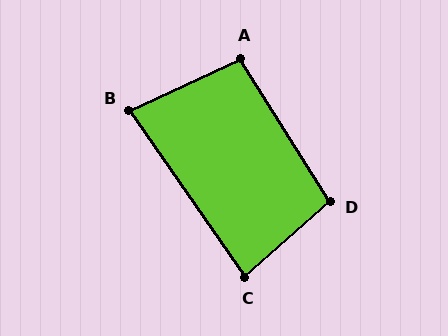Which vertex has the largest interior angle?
D, at approximately 100 degrees.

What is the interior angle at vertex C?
Approximately 83 degrees (acute).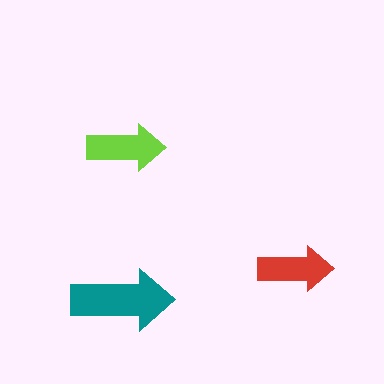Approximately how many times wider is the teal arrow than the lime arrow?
About 1.5 times wider.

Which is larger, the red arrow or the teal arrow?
The teal one.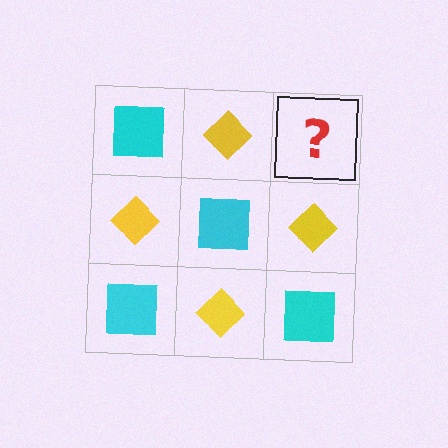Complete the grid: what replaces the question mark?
The question mark should be replaced with a cyan square.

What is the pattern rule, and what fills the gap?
The rule is that it alternates cyan square and yellow diamond in a checkerboard pattern. The gap should be filled with a cyan square.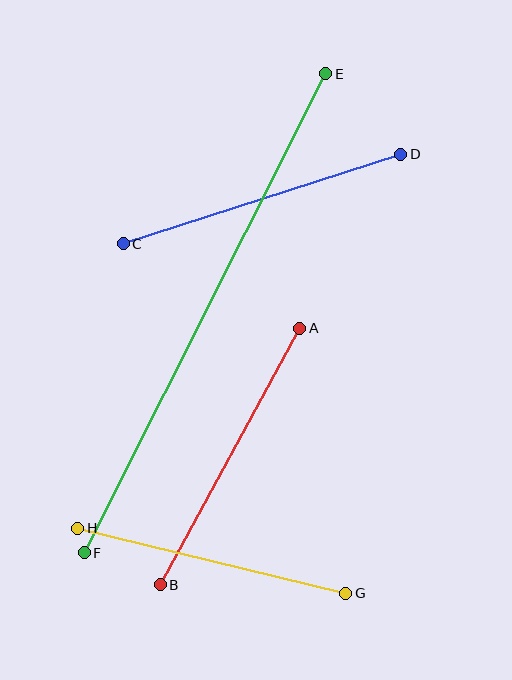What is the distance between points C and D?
The distance is approximately 292 pixels.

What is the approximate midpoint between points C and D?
The midpoint is at approximately (262, 199) pixels.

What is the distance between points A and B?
The distance is approximately 292 pixels.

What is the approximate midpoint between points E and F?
The midpoint is at approximately (205, 313) pixels.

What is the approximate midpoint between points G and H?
The midpoint is at approximately (212, 561) pixels.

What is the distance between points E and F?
The distance is approximately 536 pixels.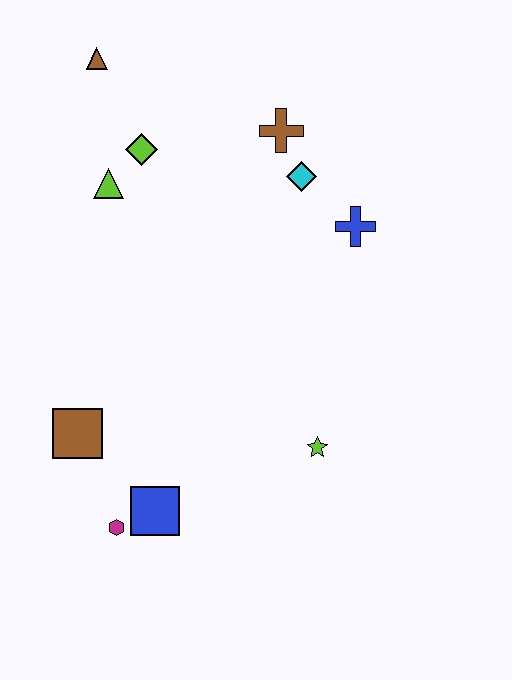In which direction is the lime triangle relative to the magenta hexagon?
The lime triangle is above the magenta hexagon.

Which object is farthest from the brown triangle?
The magenta hexagon is farthest from the brown triangle.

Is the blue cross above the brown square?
Yes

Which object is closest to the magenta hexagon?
The blue square is closest to the magenta hexagon.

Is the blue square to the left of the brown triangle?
No